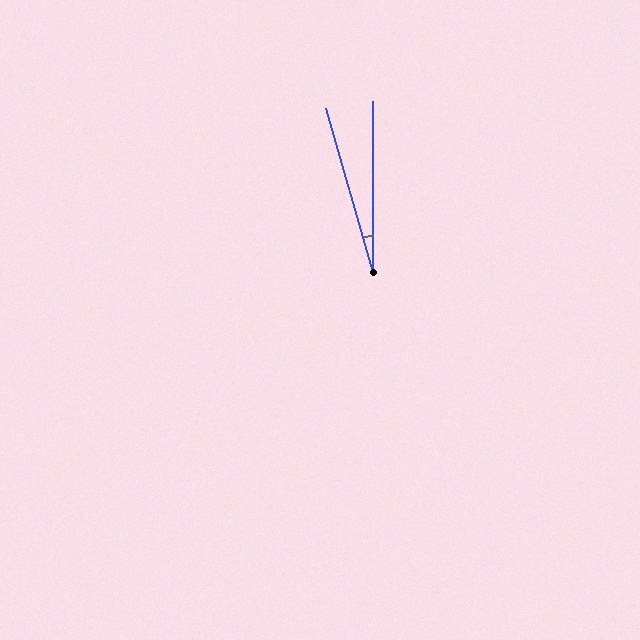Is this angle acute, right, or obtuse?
It is acute.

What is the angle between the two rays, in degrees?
Approximately 16 degrees.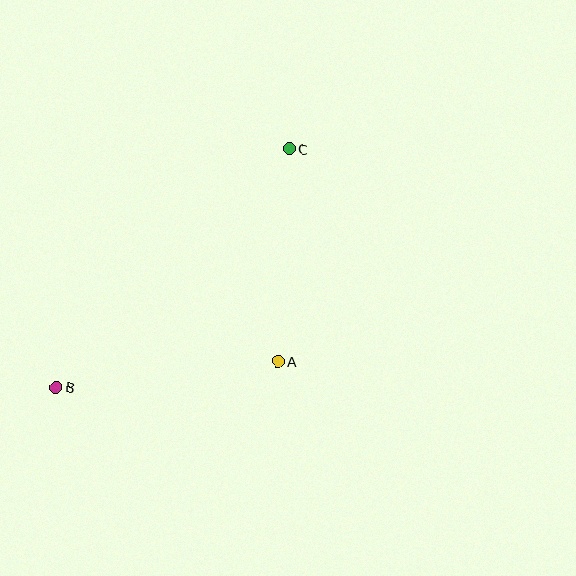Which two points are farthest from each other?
Points B and C are farthest from each other.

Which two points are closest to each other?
Points A and C are closest to each other.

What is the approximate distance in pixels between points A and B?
The distance between A and B is approximately 223 pixels.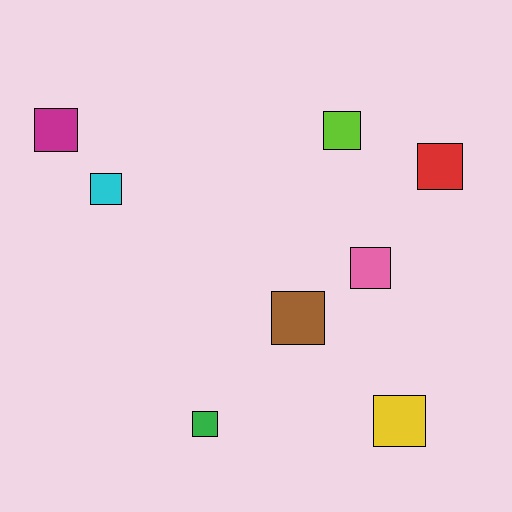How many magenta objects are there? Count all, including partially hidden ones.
There is 1 magenta object.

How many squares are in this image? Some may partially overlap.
There are 8 squares.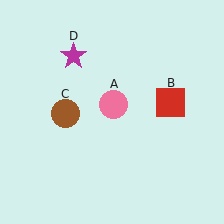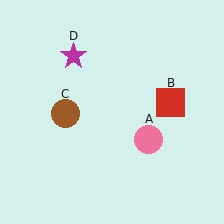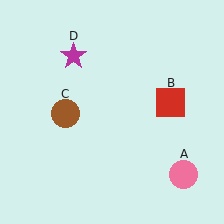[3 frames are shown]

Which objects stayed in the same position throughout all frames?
Red square (object B) and brown circle (object C) and magenta star (object D) remained stationary.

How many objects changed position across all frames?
1 object changed position: pink circle (object A).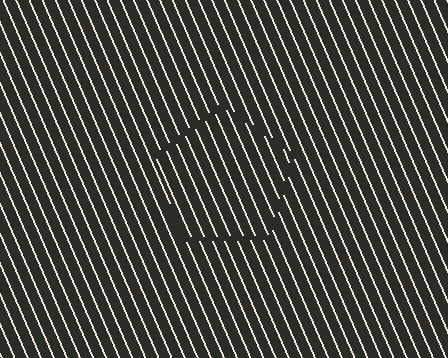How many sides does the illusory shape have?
5 sides — the line-ends trace a pentagon.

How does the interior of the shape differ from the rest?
The interior of the shape contains the same grating, shifted by half a period — the contour is defined by the phase discontinuity where line-ends from the inner and outer gratings abut.